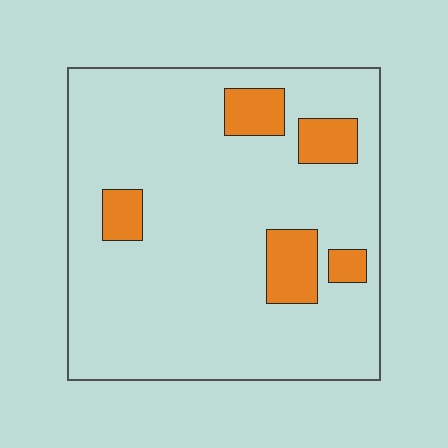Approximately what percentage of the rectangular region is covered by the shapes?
Approximately 15%.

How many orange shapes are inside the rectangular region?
5.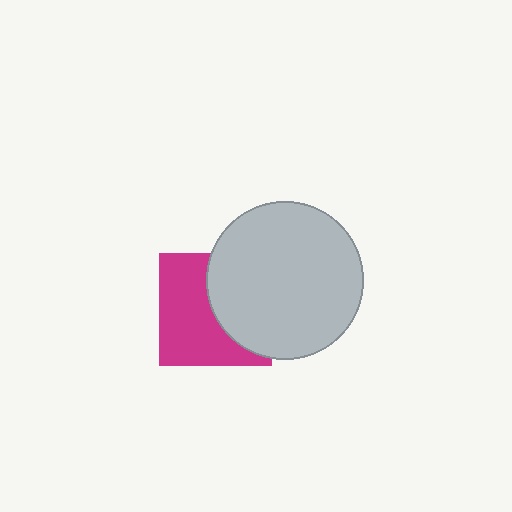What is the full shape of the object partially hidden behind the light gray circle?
The partially hidden object is a magenta square.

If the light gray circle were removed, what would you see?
You would see the complete magenta square.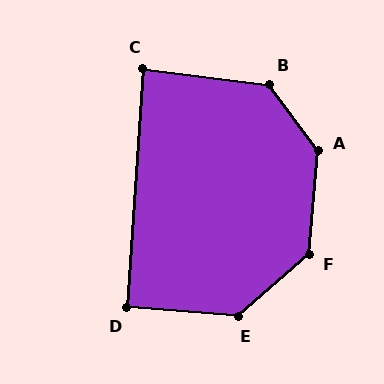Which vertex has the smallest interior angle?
C, at approximately 87 degrees.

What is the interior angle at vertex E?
Approximately 134 degrees (obtuse).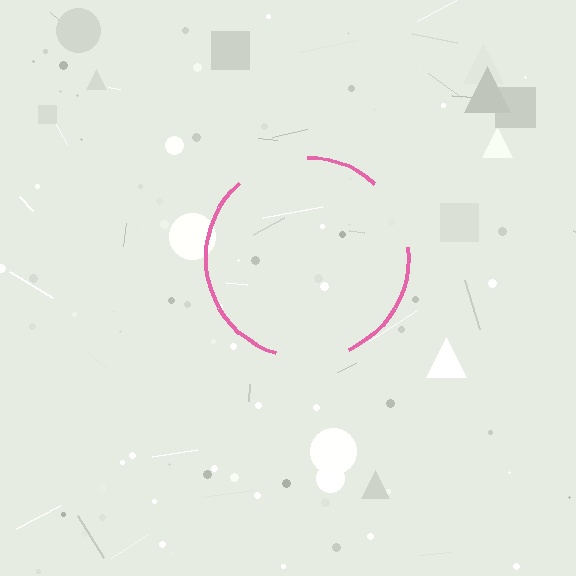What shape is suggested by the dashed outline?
The dashed outline suggests a circle.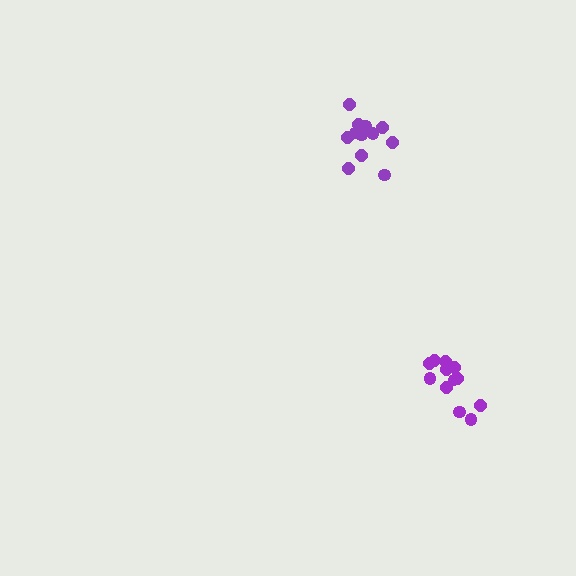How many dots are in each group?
Group 1: 12 dots, Group 2: 12 dots (24 total).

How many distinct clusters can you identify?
There are 2 distinct clusters.